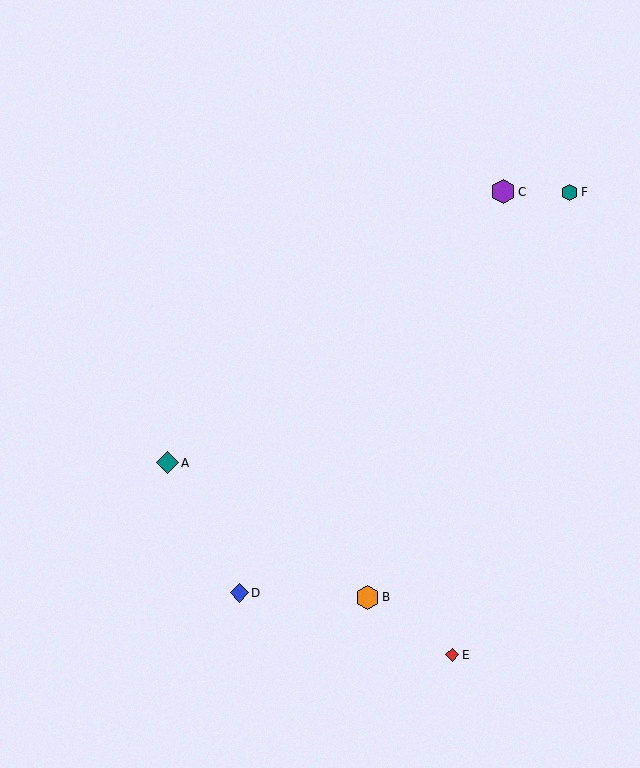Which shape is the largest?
The purple hexagon (labeled C) is the largest.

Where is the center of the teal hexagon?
The center of the teal hexagon is at (570, 192).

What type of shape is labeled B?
Shape B is an orange hexagon.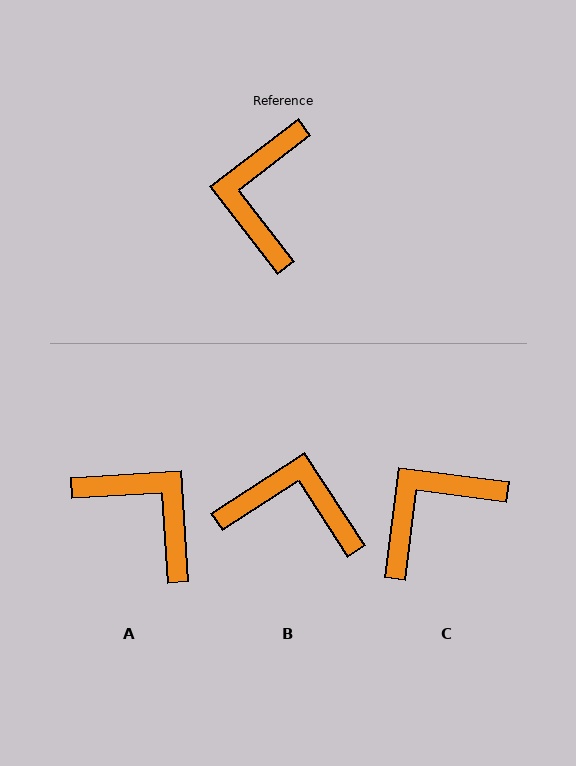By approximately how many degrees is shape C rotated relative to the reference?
Approximately 45 degrees clockwise.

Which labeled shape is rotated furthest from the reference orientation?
A, about 124 degrees away.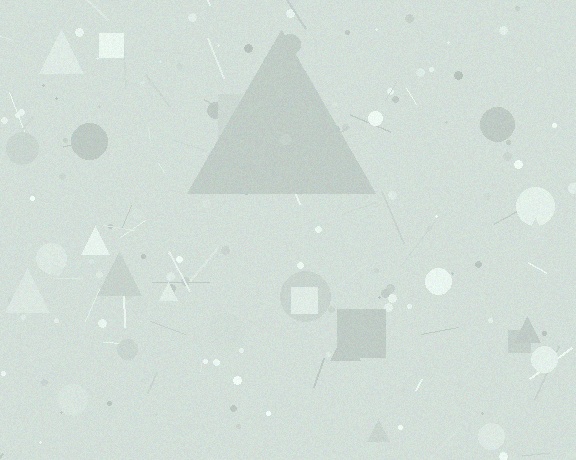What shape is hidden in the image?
A triangle is hidden in the image.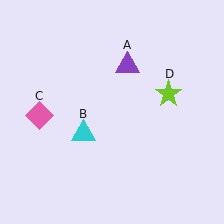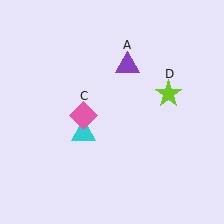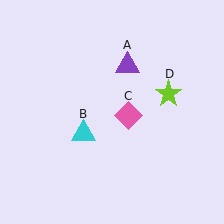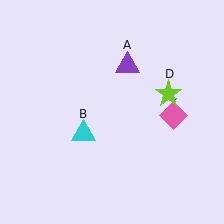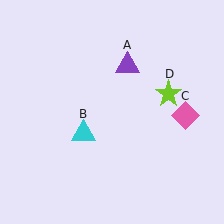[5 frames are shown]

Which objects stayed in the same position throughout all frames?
Purple triangle (object A) and cyan triangle (object B) and lime star (object D) remained stationary.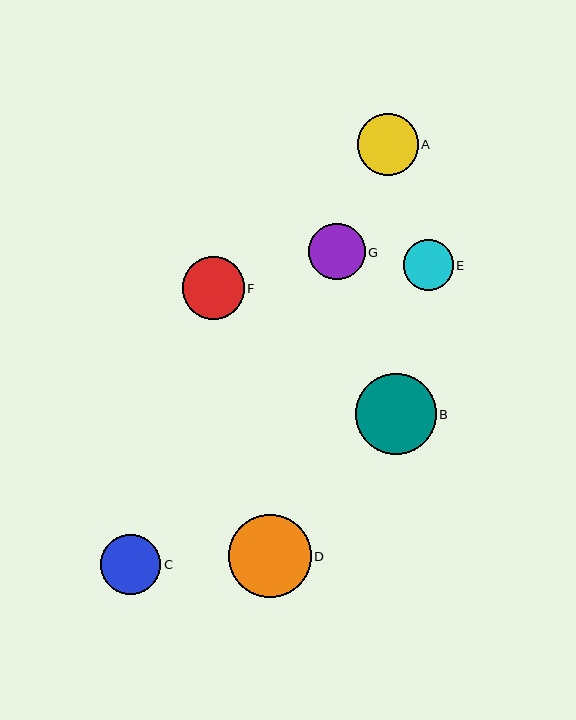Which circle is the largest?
Circle D is the largest with a size of approximately 83 pixels.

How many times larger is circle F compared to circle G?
Circle F is approximately 1.1 times the size of circle G.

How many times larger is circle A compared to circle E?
Circle A is approximately 1.2 times the size of circle E.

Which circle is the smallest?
Circle E is the smallest with a size of approximately 50 pixels.